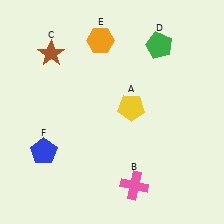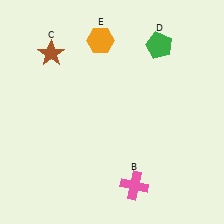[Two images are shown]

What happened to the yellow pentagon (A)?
The yellow pentagon (A) was removed in Image 2. It was in the top-right area of Image 1.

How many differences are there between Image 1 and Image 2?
There are 2 differences between the two images.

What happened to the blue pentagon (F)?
The blue pentagon (F) was removed in Image 2. It was in the bottom-left area of Image 1.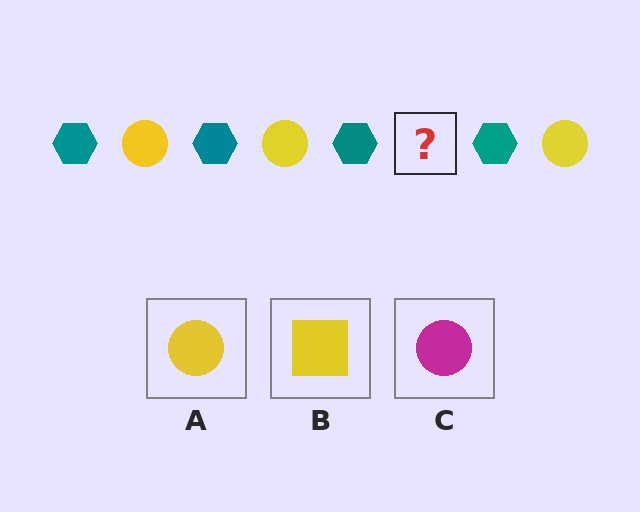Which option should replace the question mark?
Option A.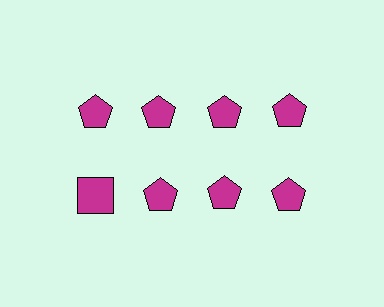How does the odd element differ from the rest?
It has a different shape: square instead of pentagon.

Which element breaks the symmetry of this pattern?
The magenta square in the second row, leftmost column breaks the symmetry. All other shapes are magenta pentagons.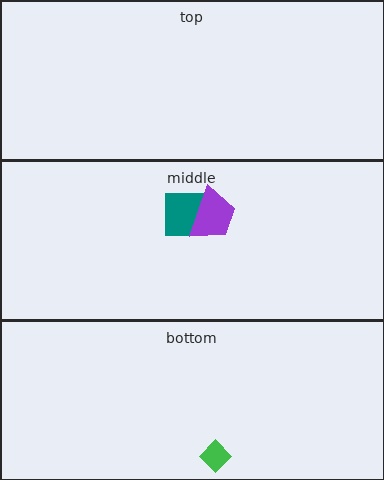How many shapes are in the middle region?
2.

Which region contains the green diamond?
The bottom region.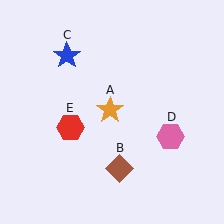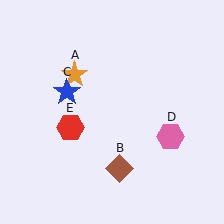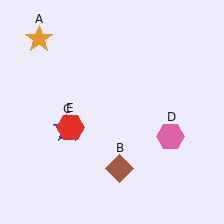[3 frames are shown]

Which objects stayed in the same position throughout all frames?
Brown diamond (object B) and pink hexagon (object D) and red hexagon (object E) remained stationary.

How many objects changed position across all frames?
2 objects changed position: orange star (object A), blue star (object C).